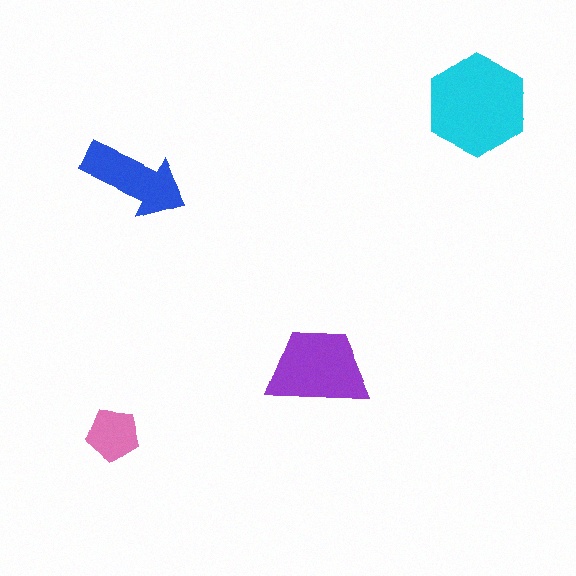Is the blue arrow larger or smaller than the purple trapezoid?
Smaller.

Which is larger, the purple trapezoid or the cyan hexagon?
The cyan hexagon.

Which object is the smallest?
The pink pentagon.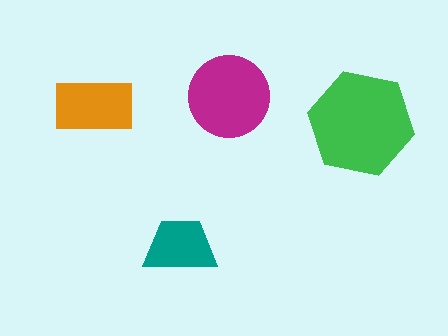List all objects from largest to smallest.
The green hexagon, the magenta circle, the orange rectangle, the teal trapezoid.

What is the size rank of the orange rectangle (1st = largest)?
3rd.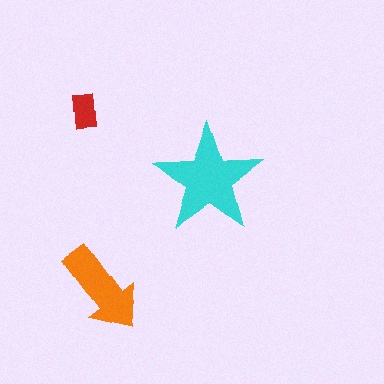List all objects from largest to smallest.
The cyan star, the orange arrow, the red rectangle.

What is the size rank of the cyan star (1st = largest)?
1st.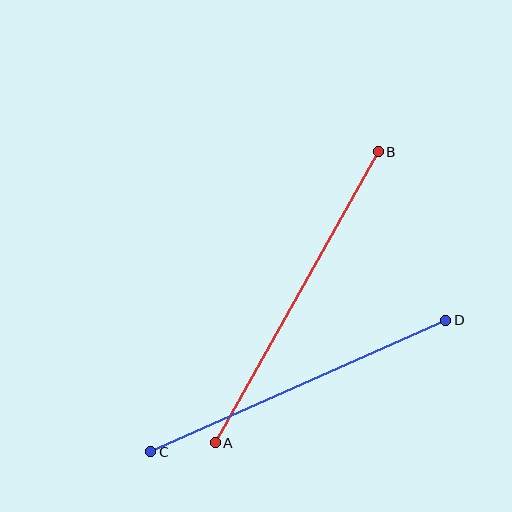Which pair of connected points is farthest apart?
Points A and B are farthest apart.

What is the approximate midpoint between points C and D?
The midpoint is at approximately (298, 386) pixels.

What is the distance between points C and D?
The distance is approximately 323 pixels.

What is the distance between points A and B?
The distance is approximately 334 pixels.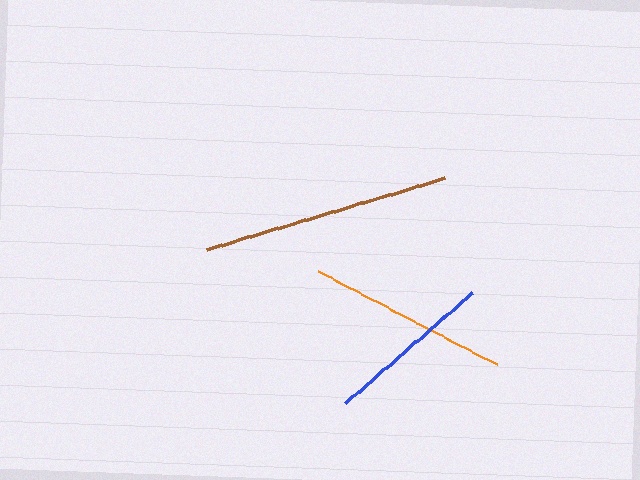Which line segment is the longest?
The brown line is the longest at approximately 249 pixels.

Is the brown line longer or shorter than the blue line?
The brown line is longer than the blue line.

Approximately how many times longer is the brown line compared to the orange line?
The brown line is approximately 1.2 times the length of the orange line.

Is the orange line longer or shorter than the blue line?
The orange line is longer than the blue line.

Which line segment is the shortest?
The blue line is the shortest at approximately 168 pixels.